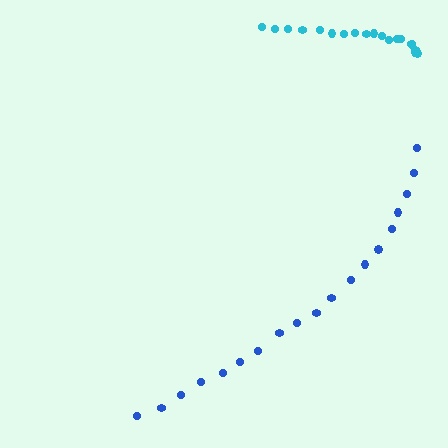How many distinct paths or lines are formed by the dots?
There are 2 distinct paths.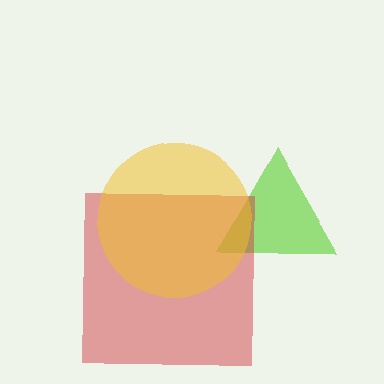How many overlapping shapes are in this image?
There are 3 overlapping shapes in the image.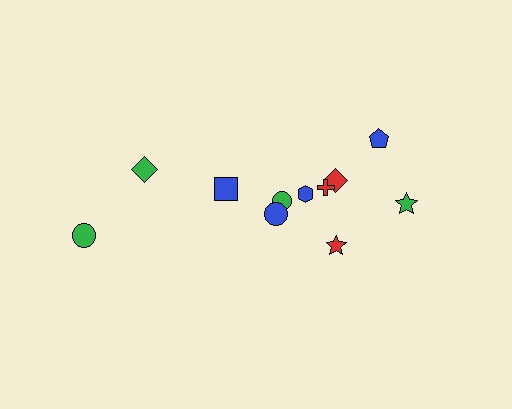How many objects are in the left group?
There are 3 objects.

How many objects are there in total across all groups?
There are 11 objects.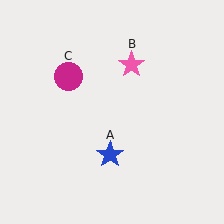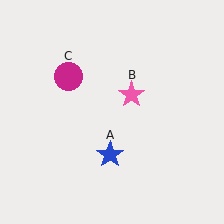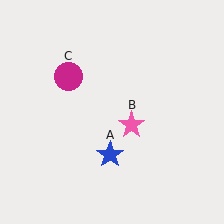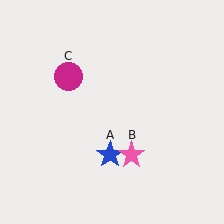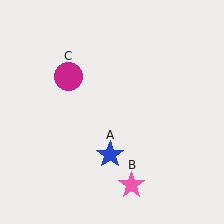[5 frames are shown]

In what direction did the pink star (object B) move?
The pink star (object B) moved down.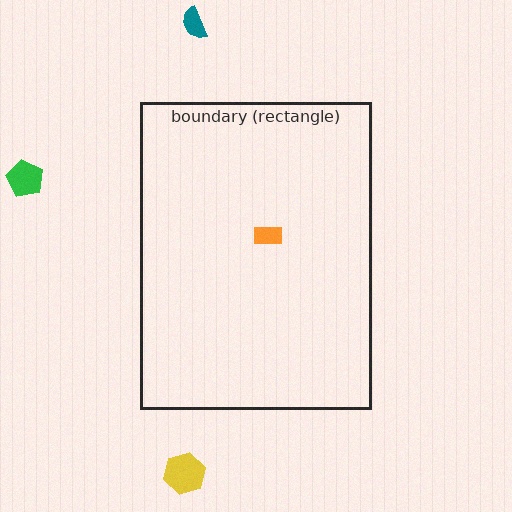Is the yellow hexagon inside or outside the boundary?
Outside.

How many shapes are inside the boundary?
1 inside, 3 outside.